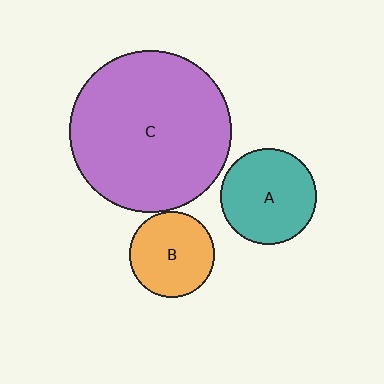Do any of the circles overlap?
No, none of the circles overlap.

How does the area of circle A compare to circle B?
Approximately 1.3 times.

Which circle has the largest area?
Circle C (purple).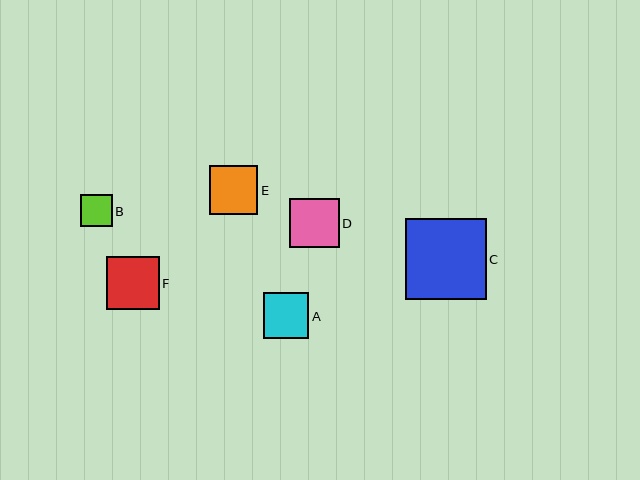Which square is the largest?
Square C is the largest with a size of approximately 81 pixels.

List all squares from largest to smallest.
From largest to smallest: C, F, D, E, A, B.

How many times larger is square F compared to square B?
Square F is approximately 1.7 times the size of square B.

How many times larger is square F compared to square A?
Square F is approximately 1.2 times the size of square A.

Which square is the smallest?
Square B is the smallest with a size of approximately 32 pixels.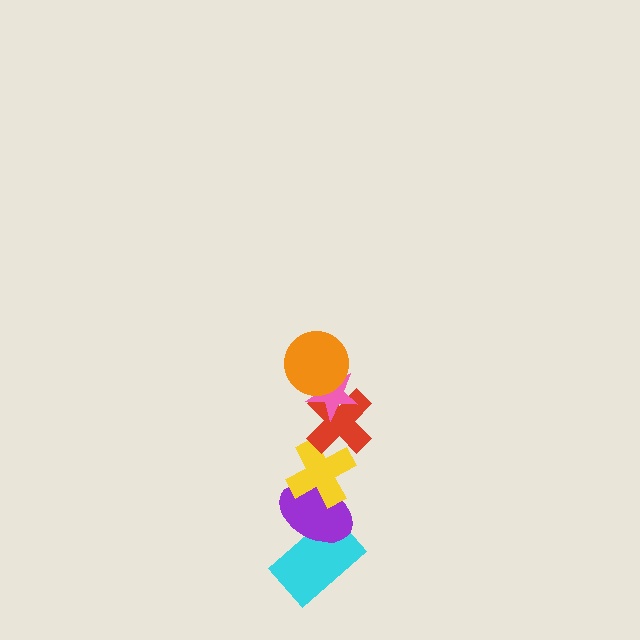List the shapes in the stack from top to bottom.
From top to bottom: the orange circle, the pink star, the red cross, the yellow cross, the purple ellipse, the cyan rectangle.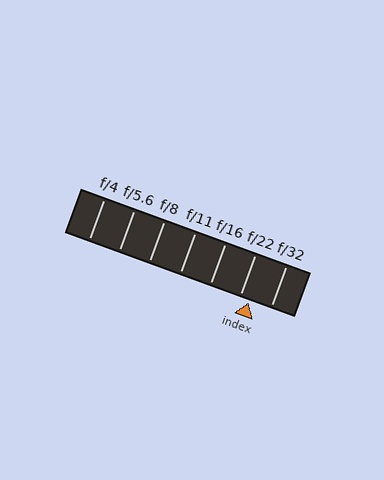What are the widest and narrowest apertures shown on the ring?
The widest aperture shown is f/4 and the narrowest is f/32.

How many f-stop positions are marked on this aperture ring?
There are 7 f-stop positions marked.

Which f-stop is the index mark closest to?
The index mark is closest to f/22.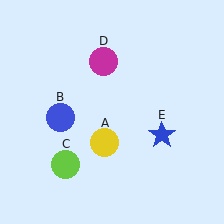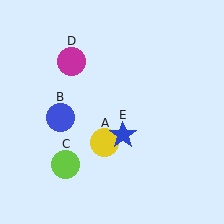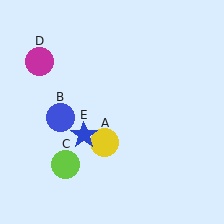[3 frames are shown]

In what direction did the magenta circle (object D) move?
The magenta circle (object D) moved left.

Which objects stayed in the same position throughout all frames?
Yellow circle (object A) and blue circle (object B) and lime circle (object C) remained stationary.